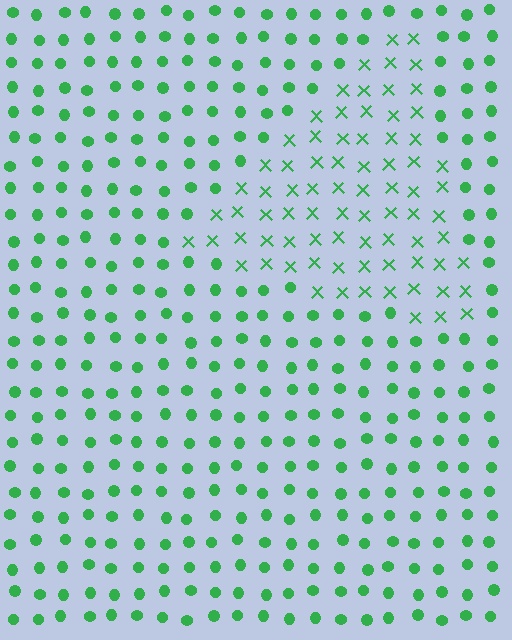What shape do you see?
I see a triangle.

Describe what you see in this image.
The image is filled with small green elements arranged in a uniform grid. A triangle-shaped region contains X marks, while the surrounding area contains circles. The boundary is defined purely by the change in element shape.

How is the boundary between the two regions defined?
The boundary is defined by a change in element shape: X marks inside vs. circles outside. All elements share the same color and spacing.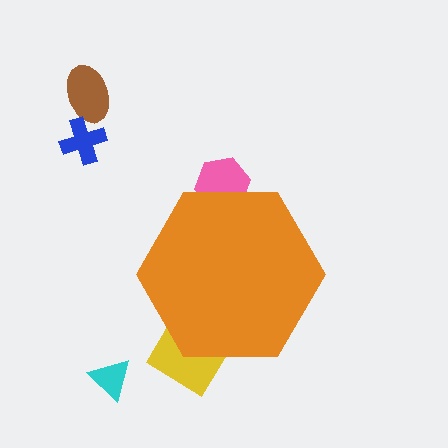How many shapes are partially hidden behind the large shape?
2 shapes are partially hidden.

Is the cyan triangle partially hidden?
No, the cyan triangle is fully visible.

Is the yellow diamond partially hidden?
Yes, the yellow diamond is partially hidden behind the orange hexagon.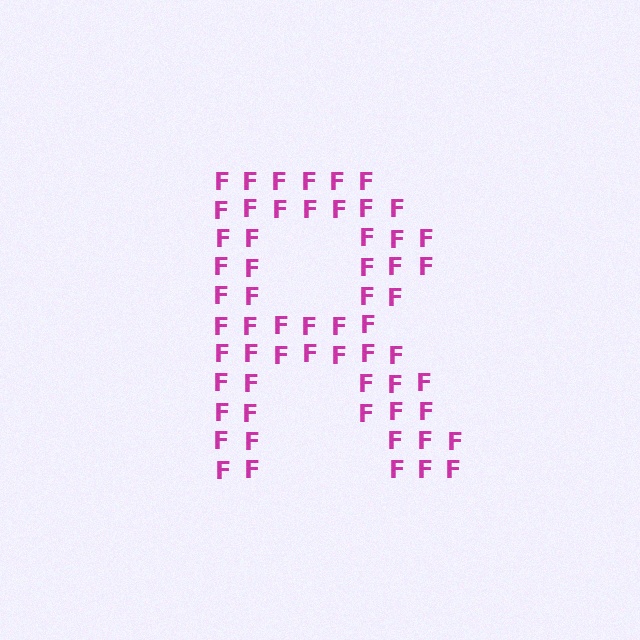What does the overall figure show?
The overall figure shows the letter R.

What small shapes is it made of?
It is made of small letter F's.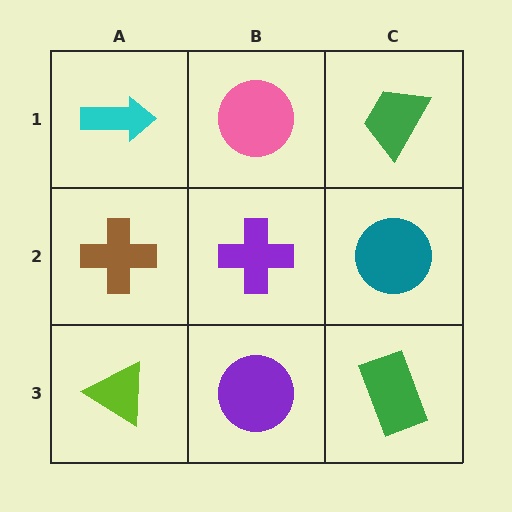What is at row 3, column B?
A purple circle.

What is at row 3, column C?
A green rectangle.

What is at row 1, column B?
A pink circle.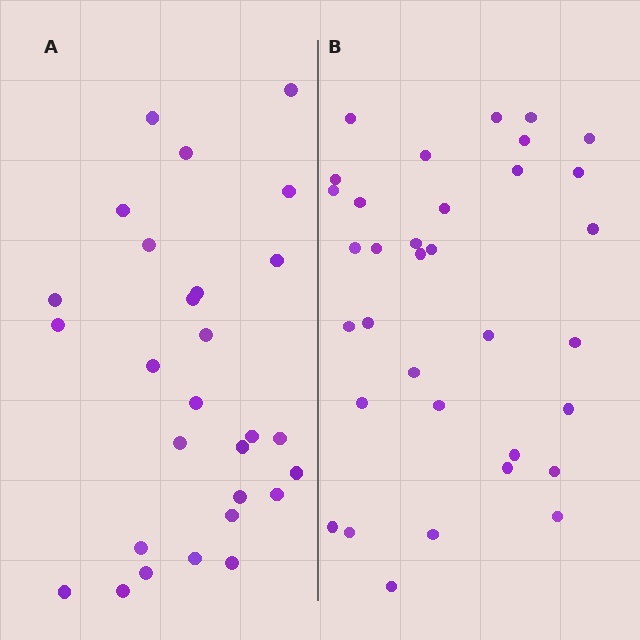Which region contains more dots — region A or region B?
Region B (the right region) has more dots.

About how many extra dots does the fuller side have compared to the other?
Region B has about 6 more dots than region A.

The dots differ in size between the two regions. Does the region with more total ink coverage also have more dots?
No. Region A has more total ink coverage because its dots are larger, but region B actually contains more individual dots. Total area can be misleading — the number of items is what matters here.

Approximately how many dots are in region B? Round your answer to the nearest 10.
About 30 dots. (The exact count is 34, which rounds to 30.)